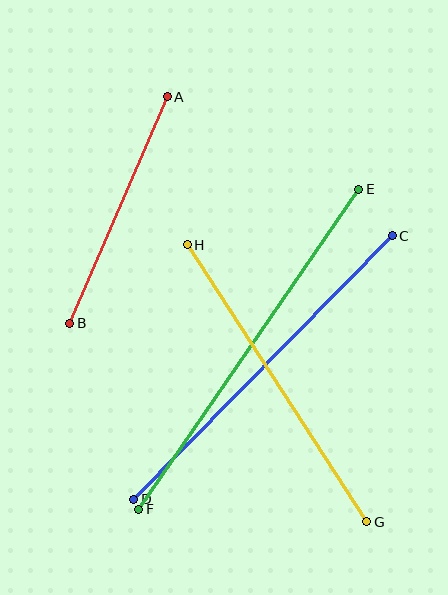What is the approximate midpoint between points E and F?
The midpoint is at approximately (249, 349) pixels.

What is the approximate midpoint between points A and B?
The midpoint is at approximately (119, 210) pixels.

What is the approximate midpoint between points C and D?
The midpoint is at approximately (263, 368) pixels.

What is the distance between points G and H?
The distance is approximately 330 pixels.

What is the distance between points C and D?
The distance is approximately 369 pixels.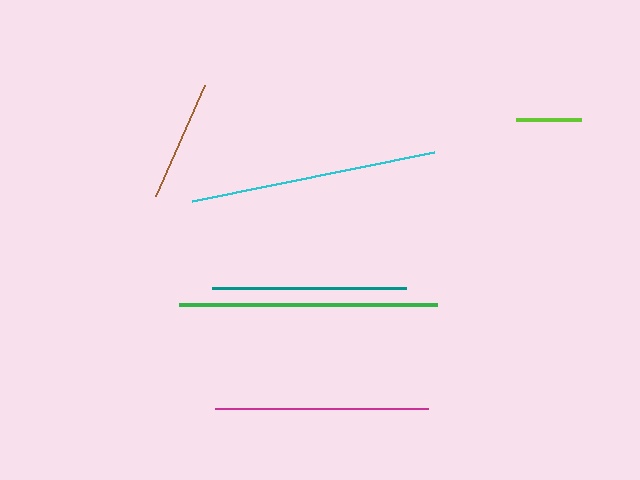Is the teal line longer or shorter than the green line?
The green line is longer than the teal line.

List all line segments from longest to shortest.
From longest to shortest: green, cyan, magenta, teal, brown, lime.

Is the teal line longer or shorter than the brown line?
The teal line is longer than the brown line.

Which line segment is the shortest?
The lime line is the shortest at approximately 65 pixels.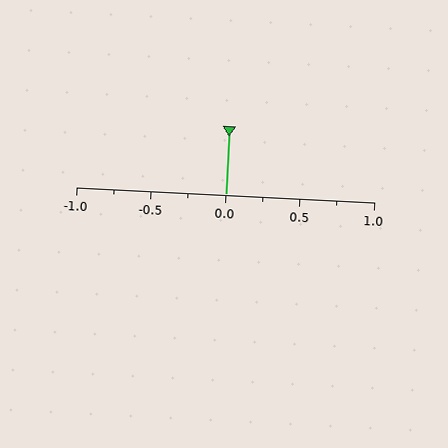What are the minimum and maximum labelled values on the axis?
The axis runs from -1.0 to 1.0.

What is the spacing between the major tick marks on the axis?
The major ticks are spaced 0.5 apart.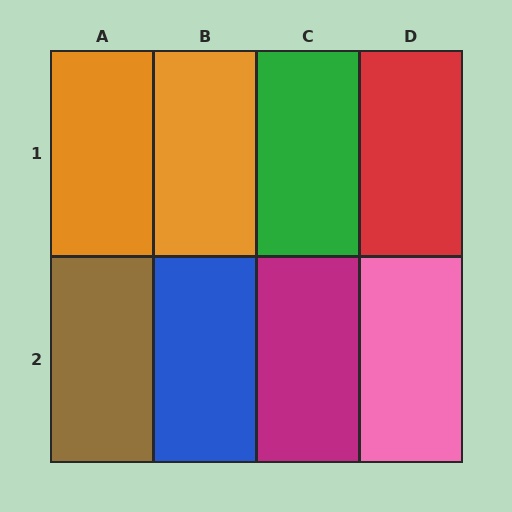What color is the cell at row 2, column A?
Brown.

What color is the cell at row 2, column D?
Pink.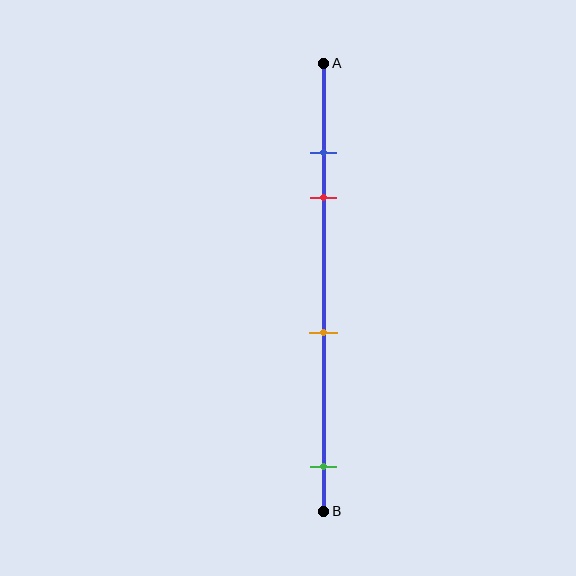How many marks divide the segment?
There are 4 marks dividing the segment.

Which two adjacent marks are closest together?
The blue and red marks are the closest adjacent pair.